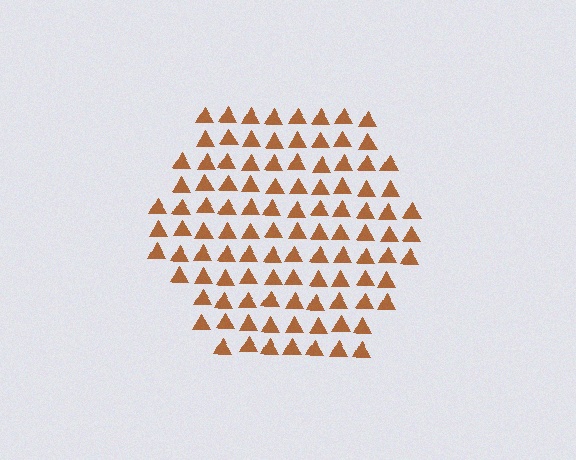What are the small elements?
The small elements are triangles.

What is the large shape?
The large shape is a hexagon.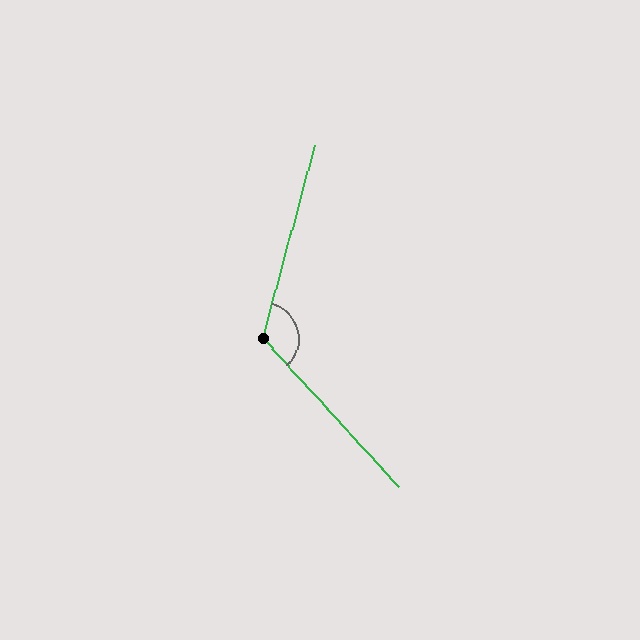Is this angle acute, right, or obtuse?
It is obtuse.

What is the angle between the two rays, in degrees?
Approximately 122 degrees.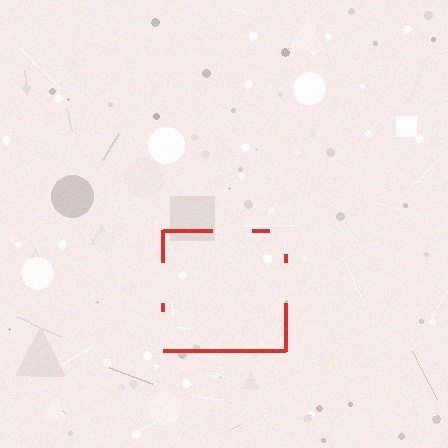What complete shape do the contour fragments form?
The contour fragments form a square.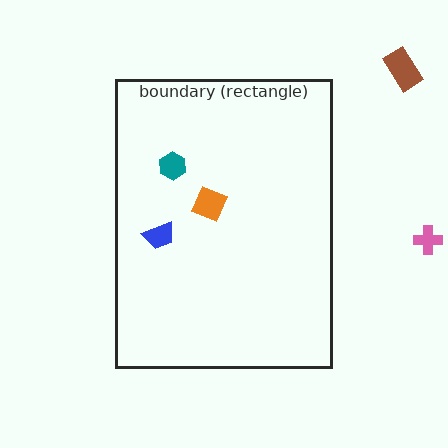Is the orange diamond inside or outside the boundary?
Inside.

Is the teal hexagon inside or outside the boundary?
Inside.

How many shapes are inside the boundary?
3 inside, 2 outside.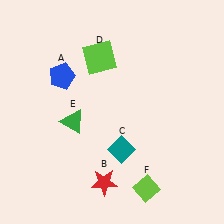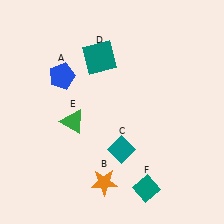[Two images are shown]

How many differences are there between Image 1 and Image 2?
There are 3 differences between the two images.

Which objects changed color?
B changed from red to orange. D changed from lime to teal. F changed from lime to teal.